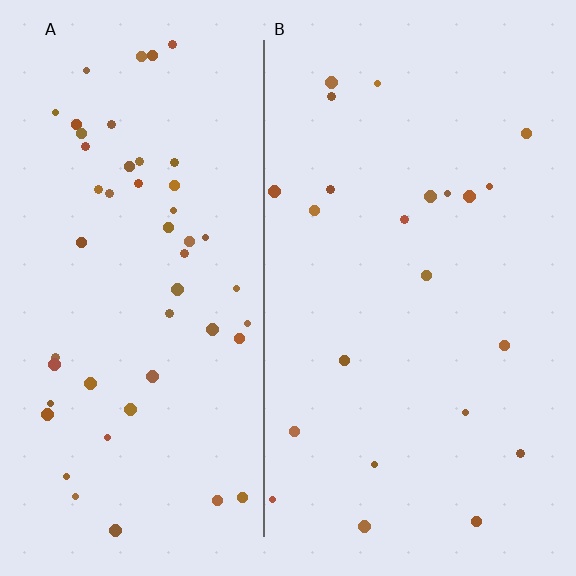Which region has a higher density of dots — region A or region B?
A (the left).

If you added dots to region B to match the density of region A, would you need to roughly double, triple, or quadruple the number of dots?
Approximately double.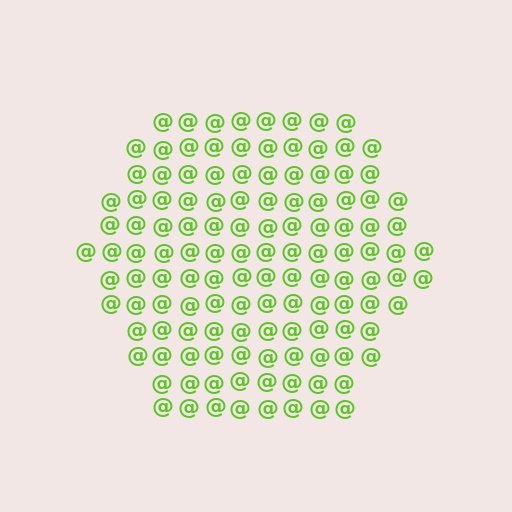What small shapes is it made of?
It is made of small at signs.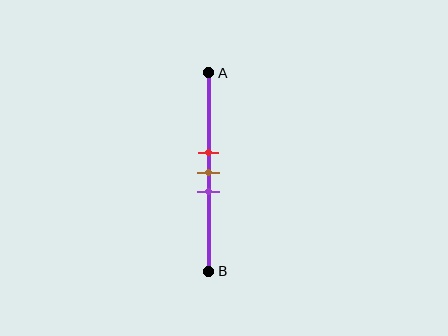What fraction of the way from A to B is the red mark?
The red mark is approximately 40% (0.4) of the way from A to B.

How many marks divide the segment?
There are 3 marks dividing the segment.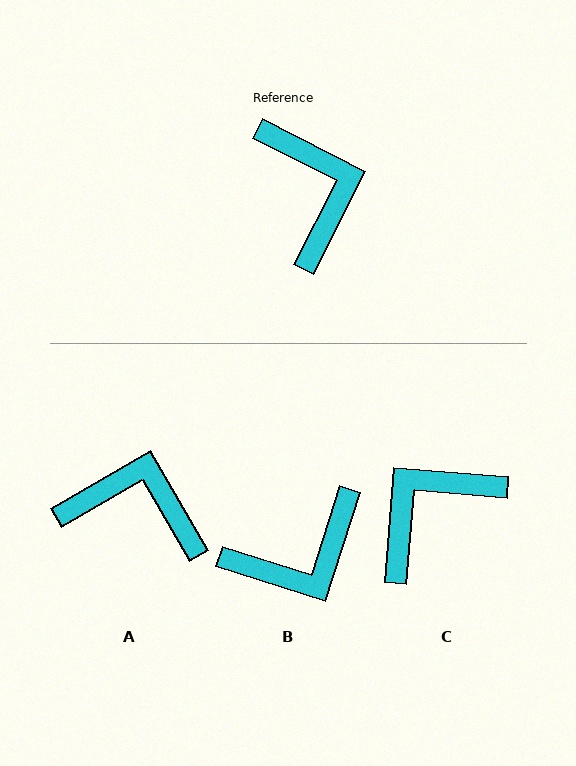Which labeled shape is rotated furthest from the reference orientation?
C, about 112 degrees away.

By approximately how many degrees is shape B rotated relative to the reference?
Approximately 81 degrees clockwise.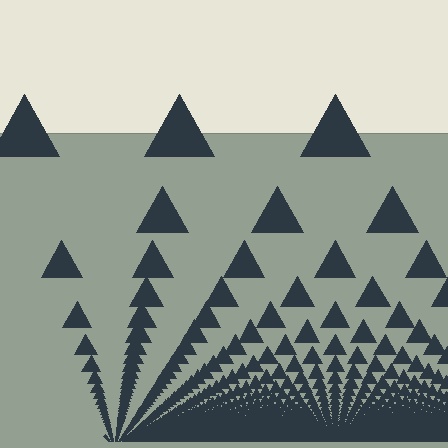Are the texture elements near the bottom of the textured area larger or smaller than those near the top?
Smaller. The gradient is inverted — elements near the bottom are smaller and denser.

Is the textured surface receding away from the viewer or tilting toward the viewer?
The surface appears to tilt toward the viewer. Texture elements get larger and sparser toward the top.